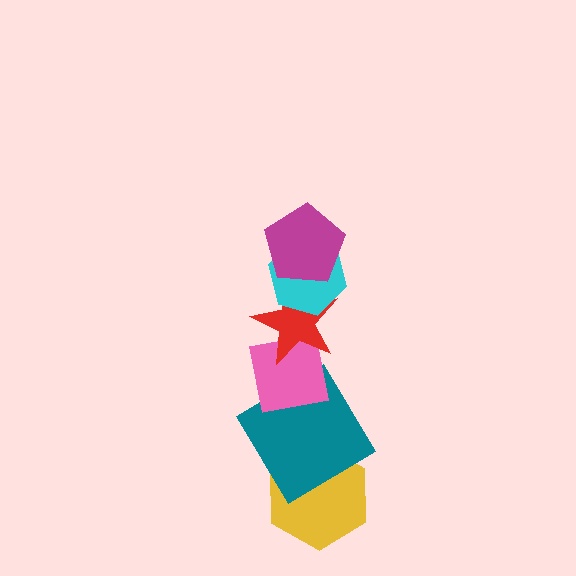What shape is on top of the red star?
The cyan hexagon is on top of the red star.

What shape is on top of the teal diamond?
The pink square is on top of the teal diamond.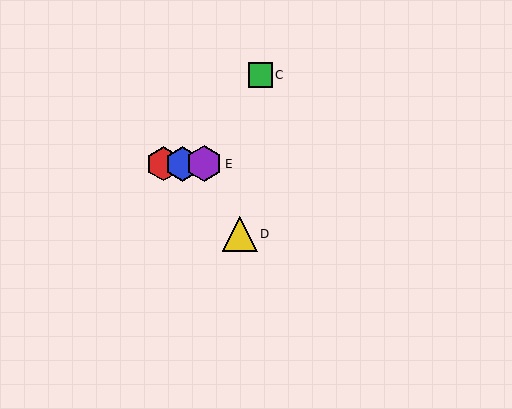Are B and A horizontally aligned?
Yes, both are at y≈164.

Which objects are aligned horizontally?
Objects A, B, E are aligned horizontally.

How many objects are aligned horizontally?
3 objects (A, B, E) are aligned horizontally.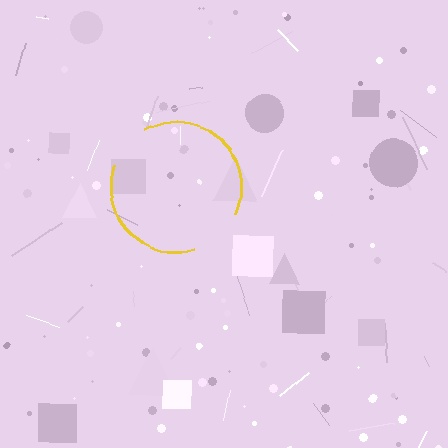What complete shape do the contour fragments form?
The contour fragments form a circle.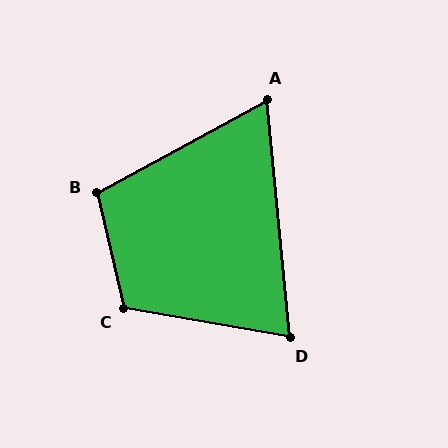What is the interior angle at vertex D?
Approximately 75 degrees (acute).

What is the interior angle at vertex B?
Approximately 105 degrees (obtuse).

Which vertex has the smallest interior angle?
A, at approximately 67 degrees.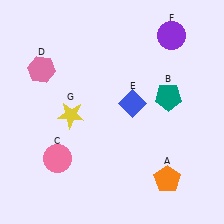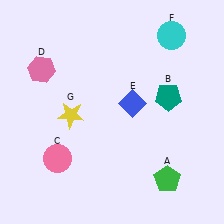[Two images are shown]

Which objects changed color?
A changed from orange to green. F changed from purple to cyan.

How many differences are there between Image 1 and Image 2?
There are 2 differences between the two images.